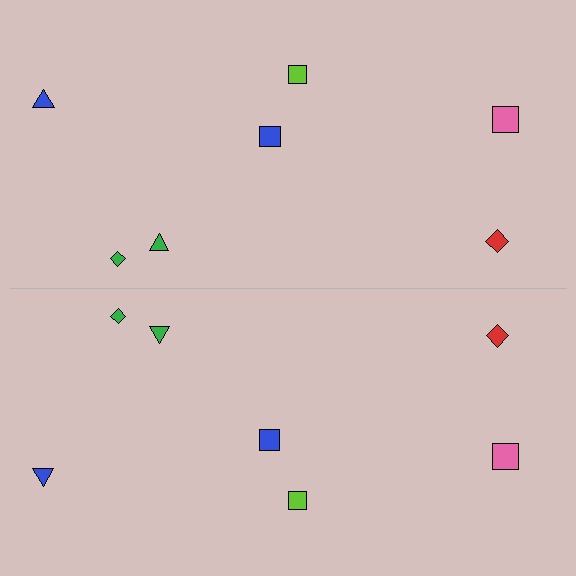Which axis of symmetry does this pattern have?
The pattern has a horizontal axis of symmetry running through the center of the image.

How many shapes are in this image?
There are 14 shapes in this image.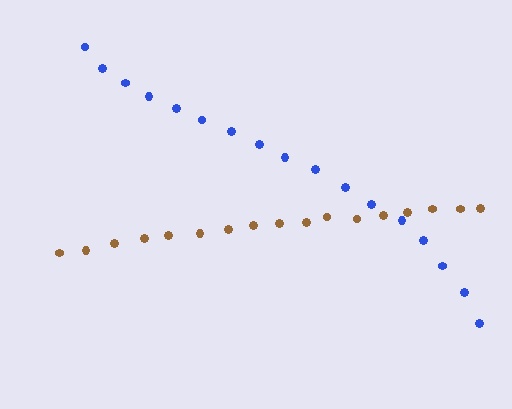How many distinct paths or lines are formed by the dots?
There are 2 distinct paths.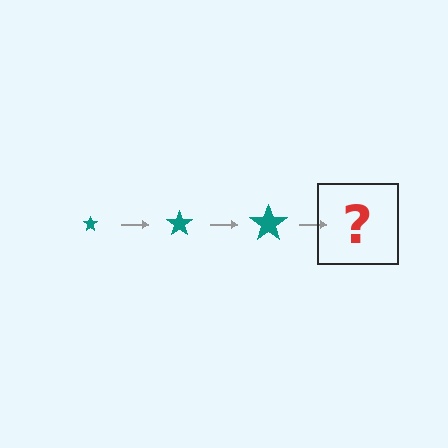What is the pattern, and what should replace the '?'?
The pattern is that the star gets progressively larger each step. The '?' should be a teal star, larger than the previous one.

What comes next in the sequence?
The next element should be a teal star, larger than the previous one.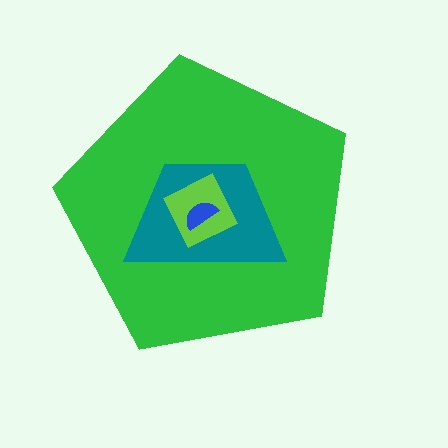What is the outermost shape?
The green pentagon.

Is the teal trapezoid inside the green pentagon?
Yes.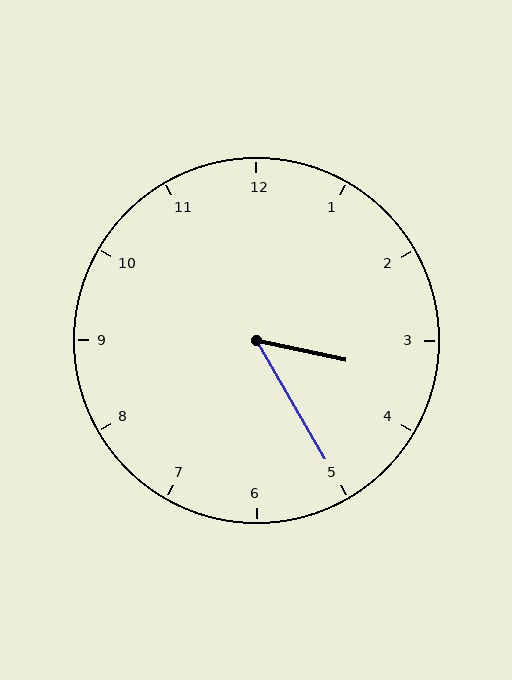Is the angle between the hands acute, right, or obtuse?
It is acute.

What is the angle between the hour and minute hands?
Approximately 48 degrees.